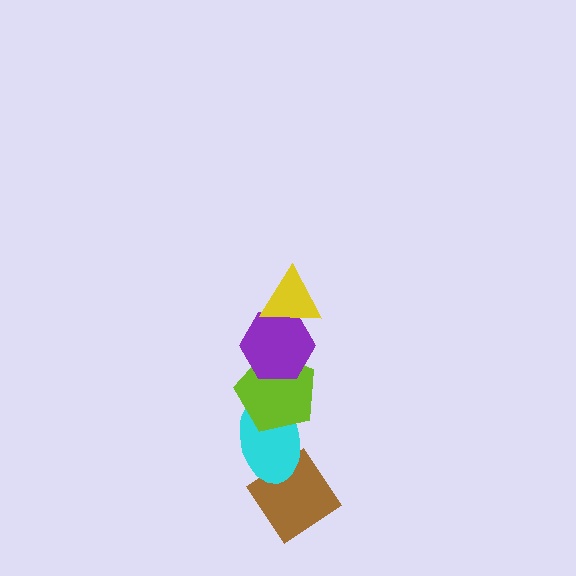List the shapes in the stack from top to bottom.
From top to bottom: the yellow triangle, the purple hexagon, the lime pentagon, the cyan ellipse, the brown diamond.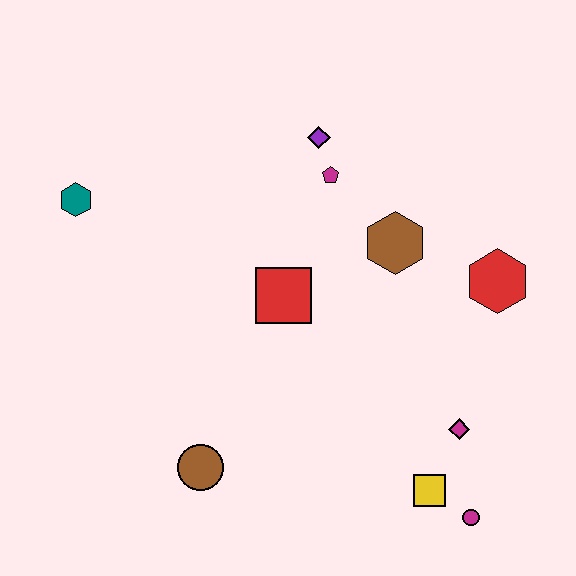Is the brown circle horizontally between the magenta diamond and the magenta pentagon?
No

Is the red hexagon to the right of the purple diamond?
Yes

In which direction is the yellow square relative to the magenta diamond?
The yellow square is below the magenta diamond.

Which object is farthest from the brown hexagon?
The teal hexagon is farthest from the brown hexagon.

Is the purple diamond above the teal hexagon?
Yes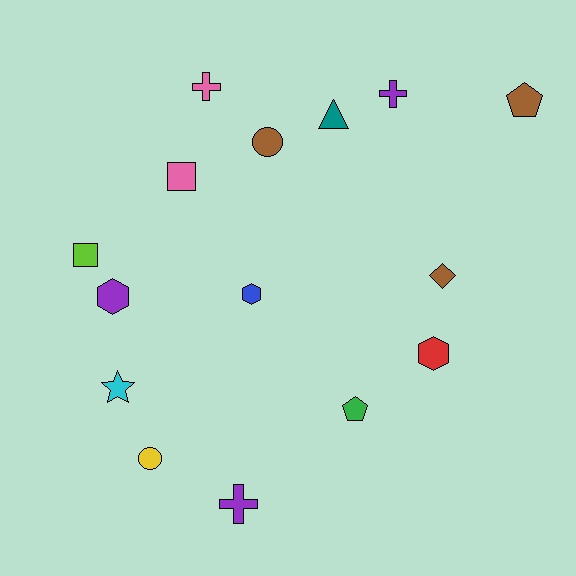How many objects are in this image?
There are 15 objects.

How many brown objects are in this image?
There are 3 brown objects.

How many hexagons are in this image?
There are 3 hexagons.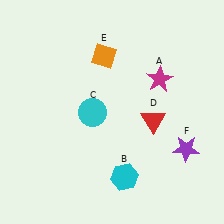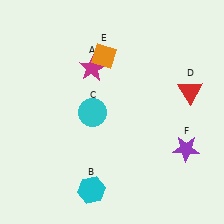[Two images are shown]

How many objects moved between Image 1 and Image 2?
3 objects moved between the two images.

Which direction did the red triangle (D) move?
The red triangle (D) moved right.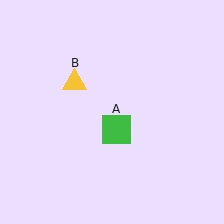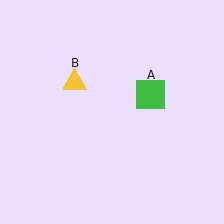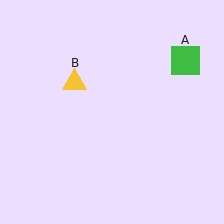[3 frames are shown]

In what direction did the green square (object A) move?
The green square (object A) moved up and to the right.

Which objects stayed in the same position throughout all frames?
Yellow triangle (object B) remained stationary.